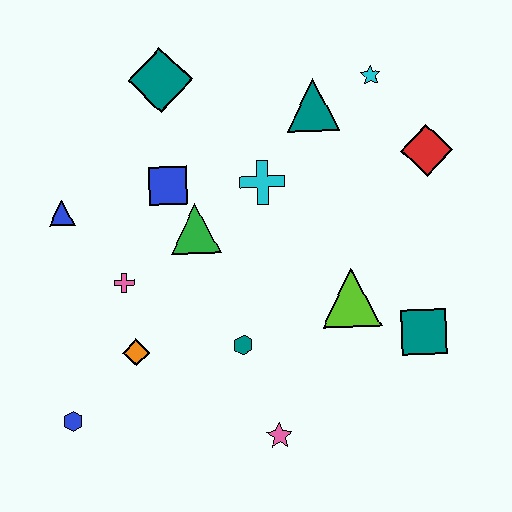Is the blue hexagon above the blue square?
No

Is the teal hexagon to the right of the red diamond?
No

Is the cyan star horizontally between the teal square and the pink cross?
Yes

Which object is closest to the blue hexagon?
The orange diamond is closest to the blue hexagon.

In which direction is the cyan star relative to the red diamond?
The cyan star is above the red diamond.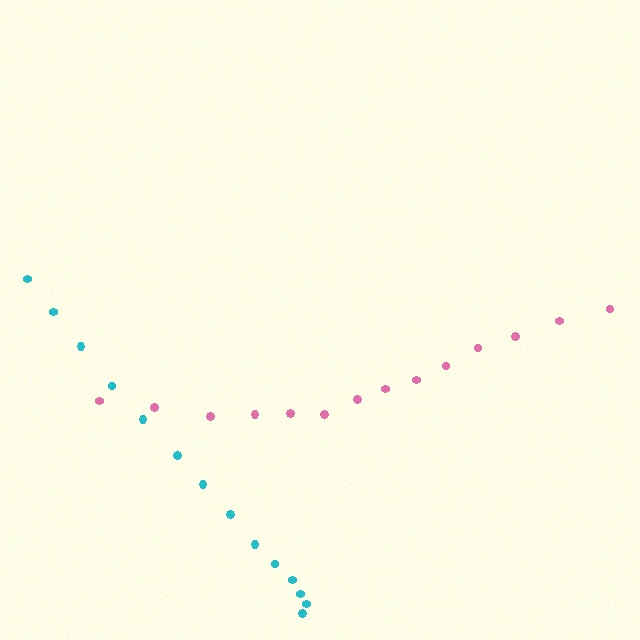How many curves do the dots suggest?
There are 2 distinct paths.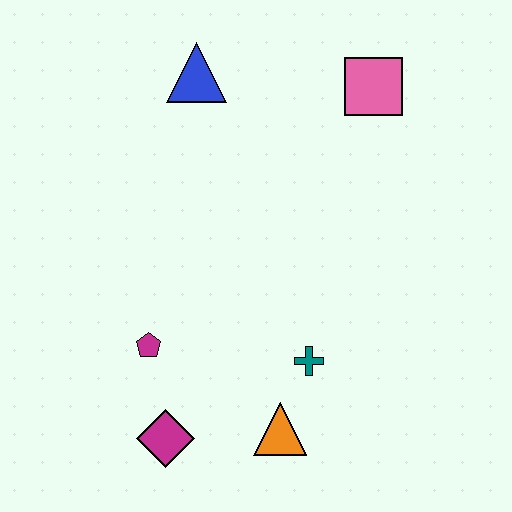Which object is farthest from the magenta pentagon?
The pink square is farthest from the magenta pentagon.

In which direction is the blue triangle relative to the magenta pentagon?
The blue triangle is above the magenta pentagon.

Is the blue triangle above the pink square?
Yes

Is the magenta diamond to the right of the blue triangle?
No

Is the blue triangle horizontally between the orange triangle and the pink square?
No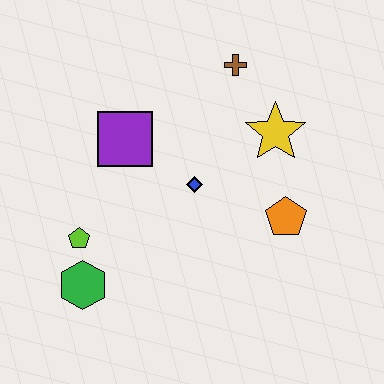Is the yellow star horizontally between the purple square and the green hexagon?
No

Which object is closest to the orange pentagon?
The yellow star is closest to the orange pentagon.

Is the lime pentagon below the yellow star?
Yes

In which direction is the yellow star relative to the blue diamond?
The yellow star is to the right of the blue diamond.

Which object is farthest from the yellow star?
The green hexagon is farthest from the yellow star.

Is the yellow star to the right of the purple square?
Yes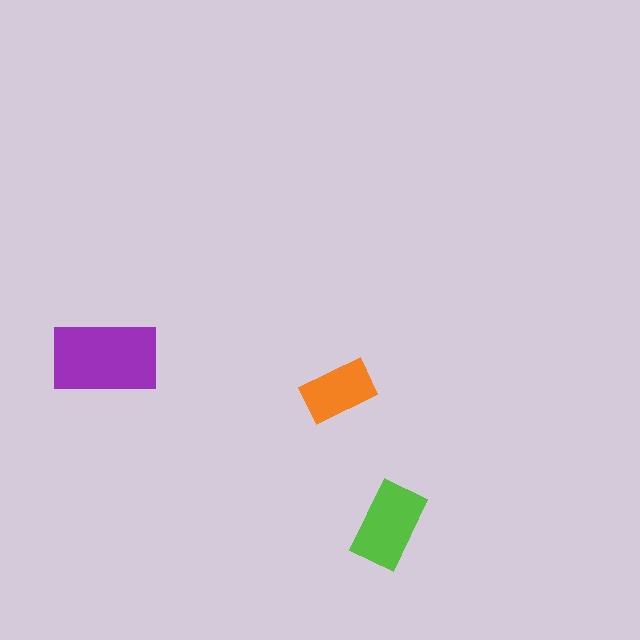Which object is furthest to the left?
The purple rectangle is leftmost.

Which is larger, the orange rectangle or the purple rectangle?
The purple one.